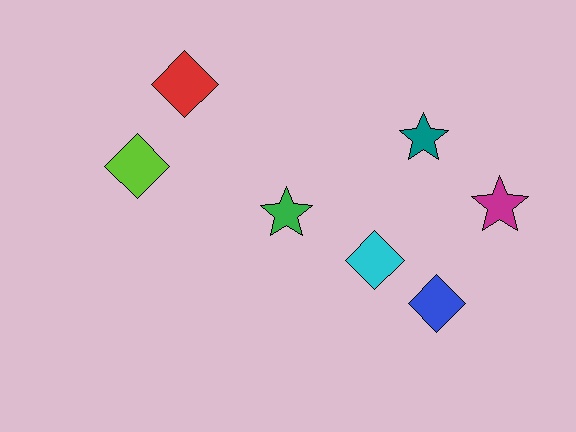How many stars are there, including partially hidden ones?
There are 3 stars.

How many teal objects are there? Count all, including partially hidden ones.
There is 1 teal object.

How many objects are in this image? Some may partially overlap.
There are 7 objects.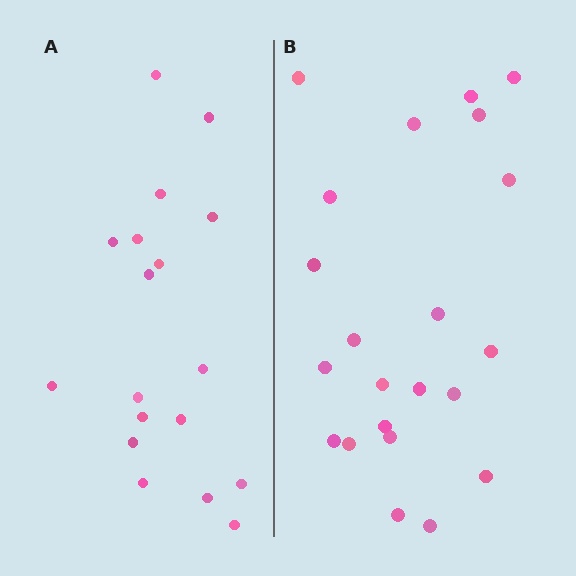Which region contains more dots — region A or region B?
Region B (the right region) has more dots.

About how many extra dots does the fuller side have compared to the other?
Region B has about 4 more dots than region A.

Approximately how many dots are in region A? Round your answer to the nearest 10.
About 20 dots. (The exact count is 18, which rounds to 20.)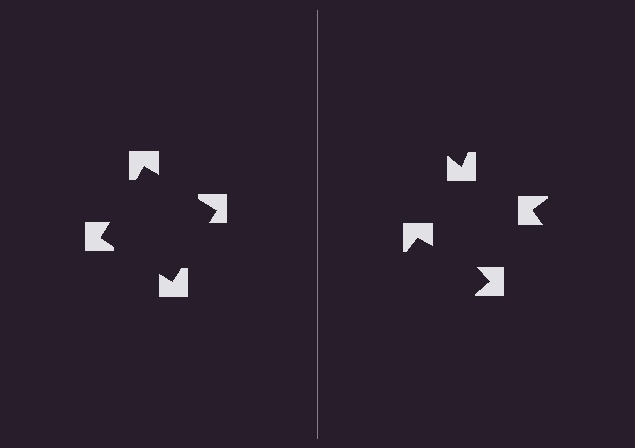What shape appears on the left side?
An illusory square.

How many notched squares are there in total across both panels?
8 — 4 on each side.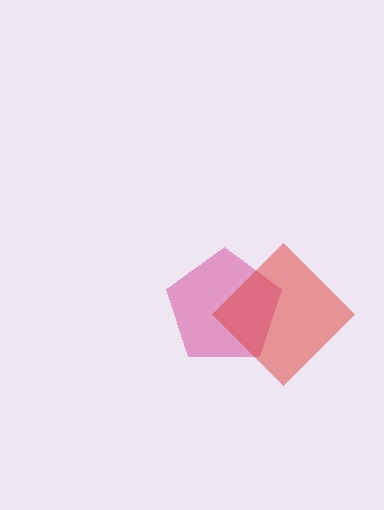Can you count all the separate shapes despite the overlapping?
Yes, there are 2 separate shapes.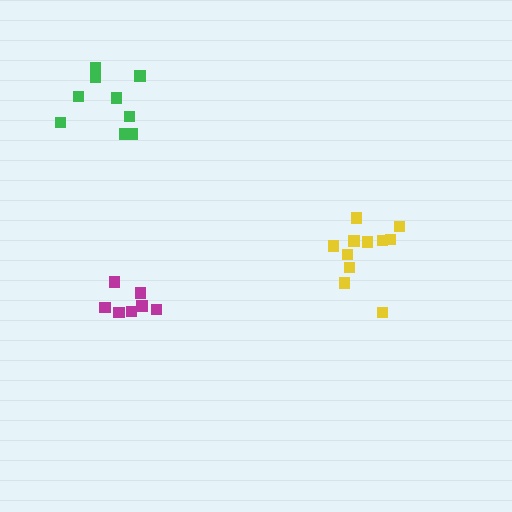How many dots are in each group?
Group 1: 10 dots, Group 2: 11 dots, Group 3: 7 dots (28 total).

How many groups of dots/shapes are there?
There are 3 groups.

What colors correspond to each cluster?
The clusters are colored: green, yellow, magenta.